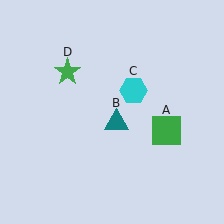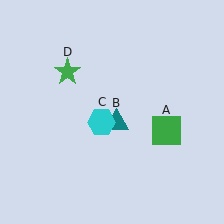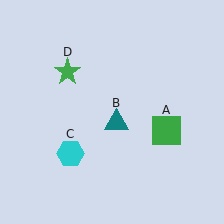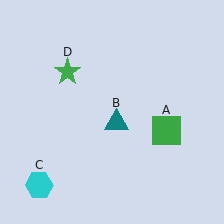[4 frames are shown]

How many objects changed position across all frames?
1 object changed position: cyan hexagon (object C).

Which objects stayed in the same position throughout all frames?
Green square (object A) and teal triangle (object B) and green star (object D) remained stationary.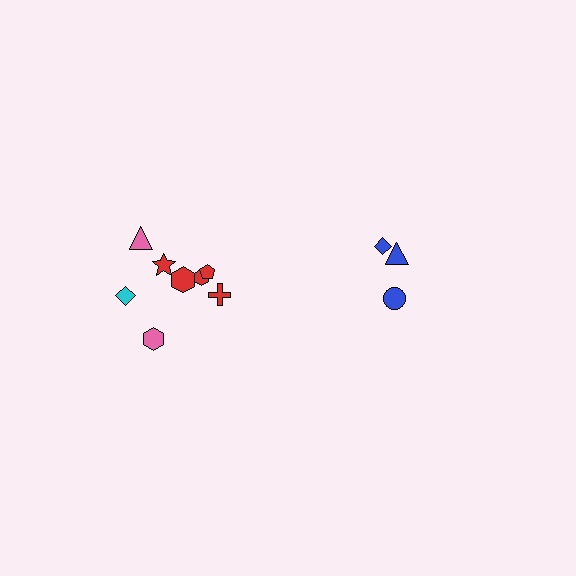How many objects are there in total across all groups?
There are 11 objects.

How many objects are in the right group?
There are 3 objects.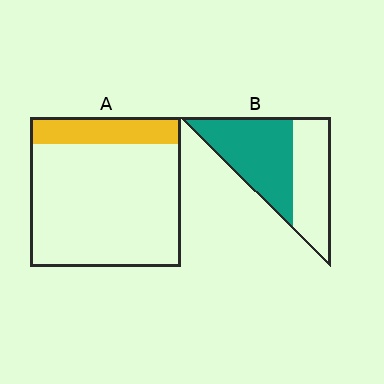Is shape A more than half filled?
No.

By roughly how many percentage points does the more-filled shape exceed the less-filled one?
By roughly 40 percentage points (B over A).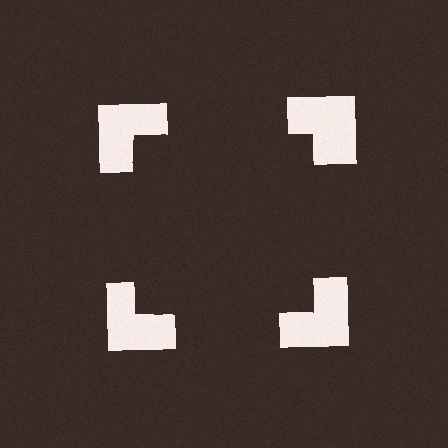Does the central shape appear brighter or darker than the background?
It typically appears slightly darker than the background, even though no actual brightness change is drawn.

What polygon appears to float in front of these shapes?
An illusory square — its edges are inferred from the aligned wedge cuts in the notched squares, not physically drawn.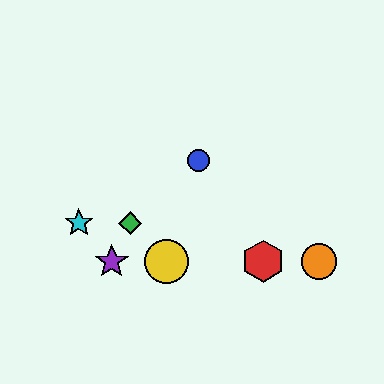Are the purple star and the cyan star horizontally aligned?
No, the purple star is at y≈261 and the cyan star is at y≈223.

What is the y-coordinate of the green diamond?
The green diamond is at y≈223.